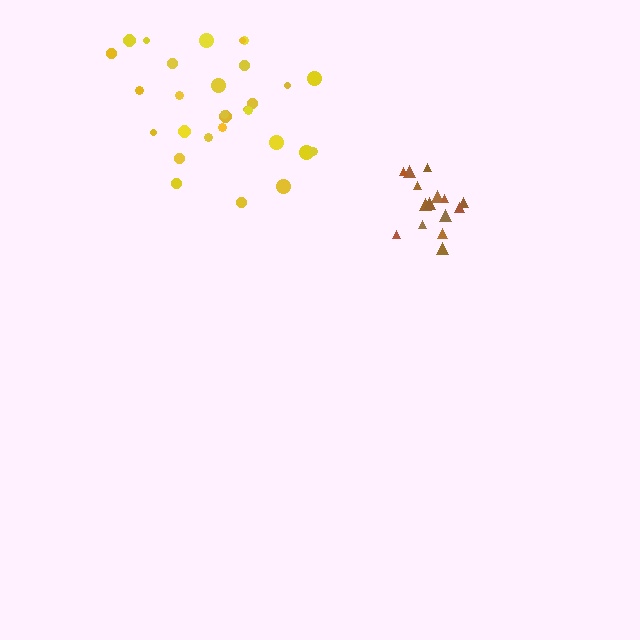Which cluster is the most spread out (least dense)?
Yellow.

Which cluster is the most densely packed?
Brown.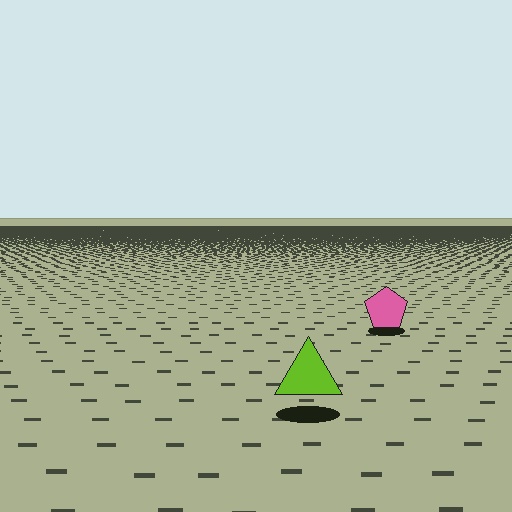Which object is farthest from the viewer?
The pink pentagon is farthest from the viewer. It appears smaller and the ground texture around it is denser.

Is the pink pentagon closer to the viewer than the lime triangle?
No. The lime triangle is closer — you can tell from the texture gradient: the ground texture is coarser near it.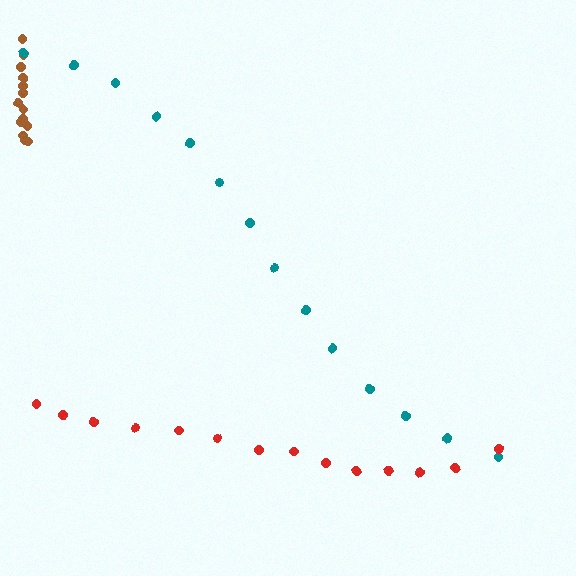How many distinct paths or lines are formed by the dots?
There are 3 distinct paths.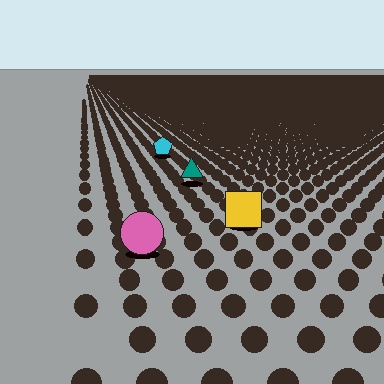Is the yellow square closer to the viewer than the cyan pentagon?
Yes. The yellow square is closer — you can tell from the texture gradient: the ground texture is coarser near it.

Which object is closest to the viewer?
The pink circle is closest. The texture marks near it are larger and more spread out.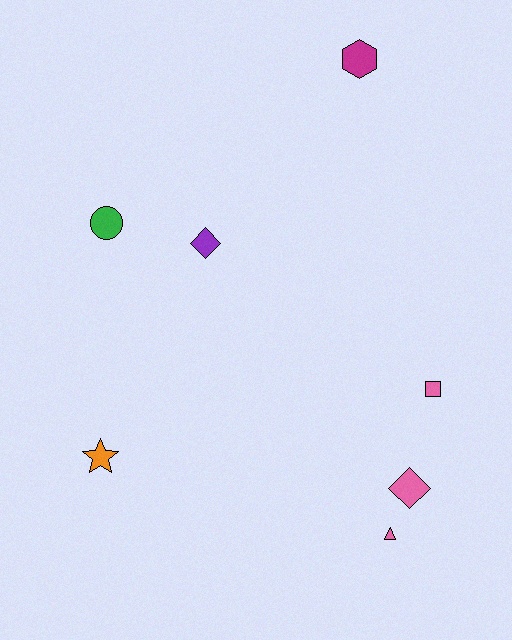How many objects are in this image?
There are 7 objects.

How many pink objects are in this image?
There are 3 pink objects.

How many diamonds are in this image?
There are 2 diamonds.